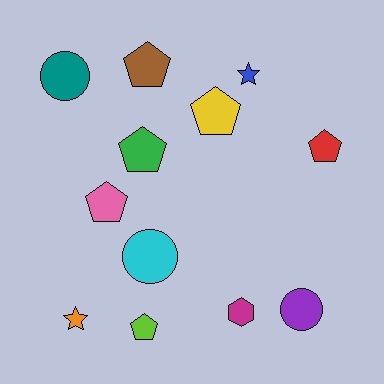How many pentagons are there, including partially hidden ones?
There are 6 pentagons.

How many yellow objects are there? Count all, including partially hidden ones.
There is 1 yellow object.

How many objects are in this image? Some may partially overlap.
There are 12 objects.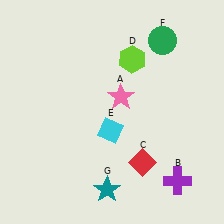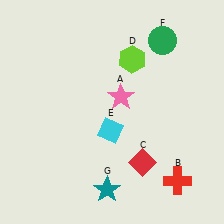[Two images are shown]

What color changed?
The cross (B) changed from purple in Image 1 to red in Image 2.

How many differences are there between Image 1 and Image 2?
There is 1 difference between the two images.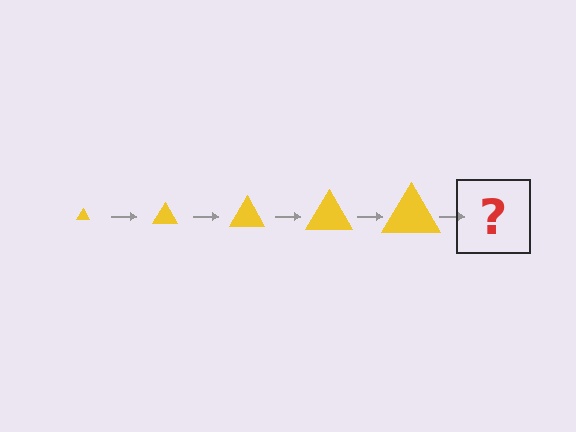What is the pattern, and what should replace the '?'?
The pattern is that the triangle gets progressively larger each step. The '?' should be a yellow triangle, larger than the previous one.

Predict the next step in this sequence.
The next step is a yellow triangle, larger than the previous one.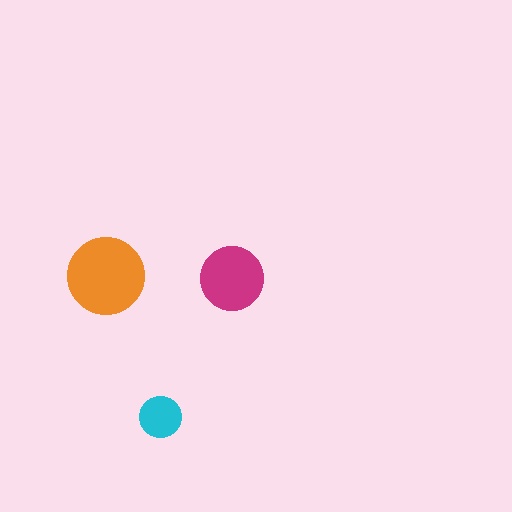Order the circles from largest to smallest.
the orange one, the magenta one, the cyan one.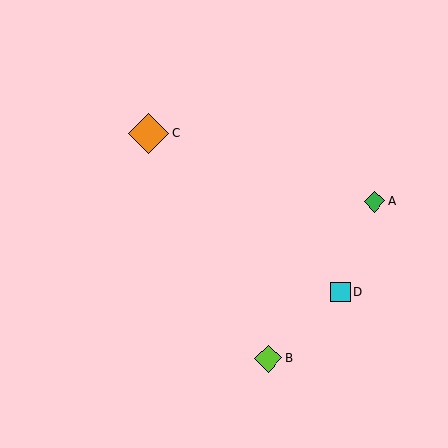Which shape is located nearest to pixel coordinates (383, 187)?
The green diamond (labeled A) at (374, 201) is nearest to that location.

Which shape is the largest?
The orange diamond (labeled C) is the largest.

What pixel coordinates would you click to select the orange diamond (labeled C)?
Click at (149, 134) to select the orange diamond C.